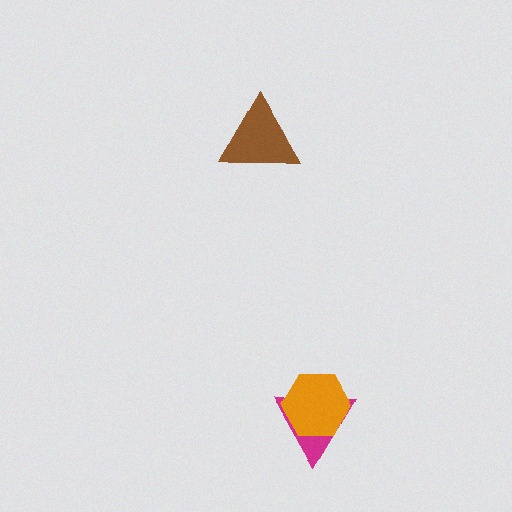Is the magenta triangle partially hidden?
Yes, it is partially covered by another shape.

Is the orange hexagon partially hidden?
No, no other shape covers it.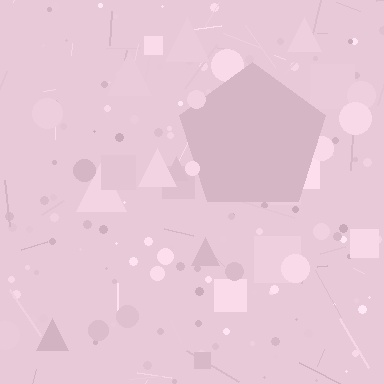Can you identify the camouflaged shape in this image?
The camouflaged shape is a pentagon.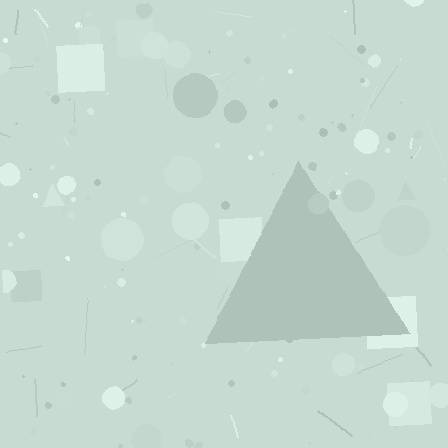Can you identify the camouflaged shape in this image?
The camouflaged shape is a triangle.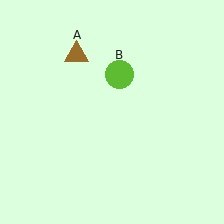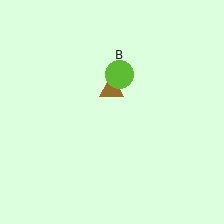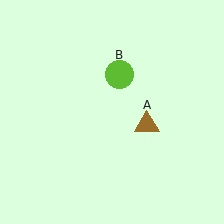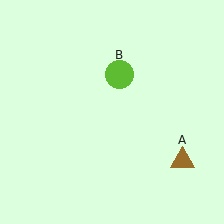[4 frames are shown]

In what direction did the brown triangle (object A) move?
The brown triangle (object A) moved down and to the right.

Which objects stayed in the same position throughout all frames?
Lime circle (object B) remained stationary.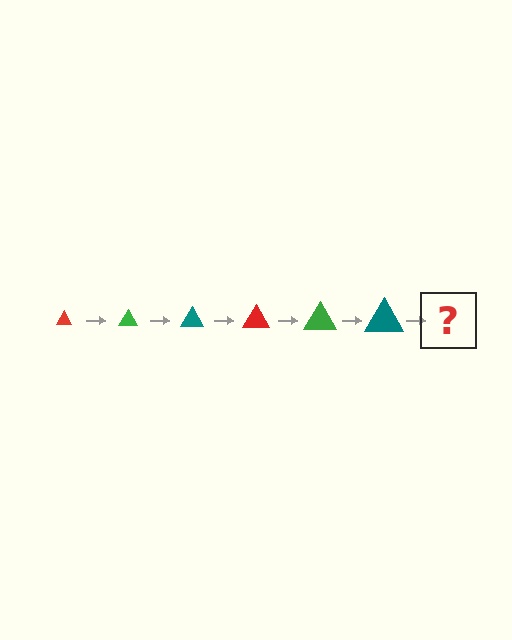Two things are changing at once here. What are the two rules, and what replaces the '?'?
The two rules are that the triangle grows larger each step and the color cycles through red, green, and teal. The '?' should be a red triangle, larger than the previous one.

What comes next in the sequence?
The next element should be a red triangle, larger than the previous one.